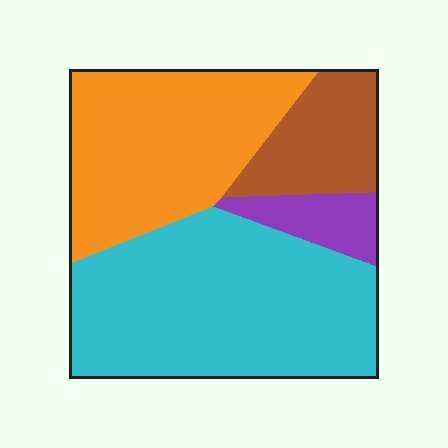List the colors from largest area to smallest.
From largest to smallest: cyan, orange, brown, purple.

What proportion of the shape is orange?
Orange takes up about one third (1/3) of the shape.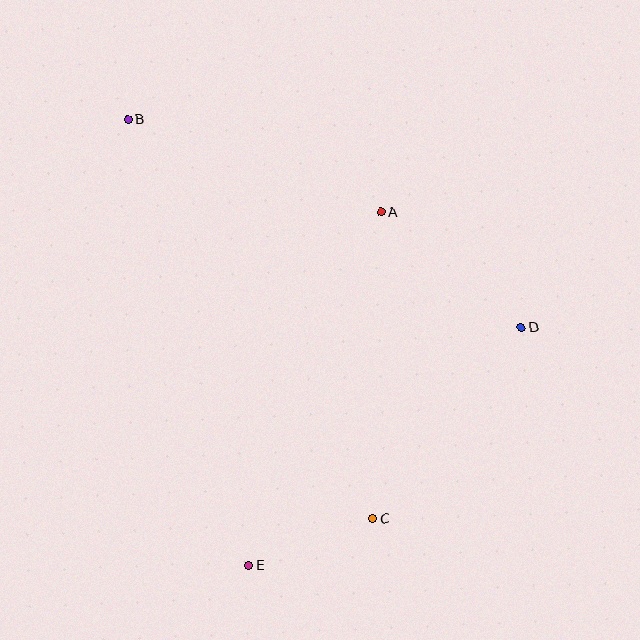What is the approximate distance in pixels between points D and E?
The distance between D and E is approximately 362 pixels.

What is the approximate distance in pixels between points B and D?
The distance between B and D is approximately 445 pixels.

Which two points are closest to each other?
Points C and E are closest to each other.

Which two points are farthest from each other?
Points B and C are farthest from each other.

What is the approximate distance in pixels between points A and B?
The distance between A and B is approximately 270 pixels.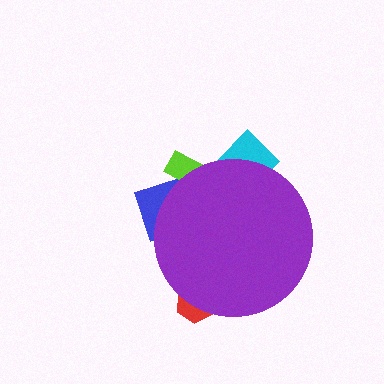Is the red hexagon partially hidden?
Yes, the red hexagon is partially hidden behind the purple circle.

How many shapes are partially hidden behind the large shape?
4 shapes are partially hidden.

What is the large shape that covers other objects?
A purple circle.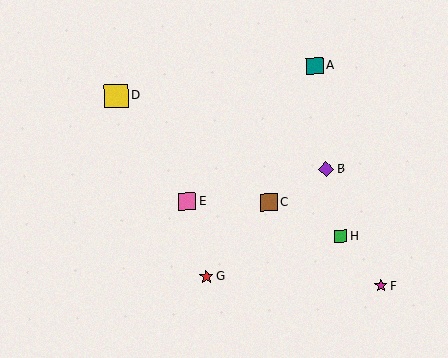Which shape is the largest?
The yellow square (labeled D) is the largest.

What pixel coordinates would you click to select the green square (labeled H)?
Click at (341, 236) to select the green square H.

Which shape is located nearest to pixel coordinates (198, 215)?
The pink square (labeled E) at (187, 201) is nearest to that location.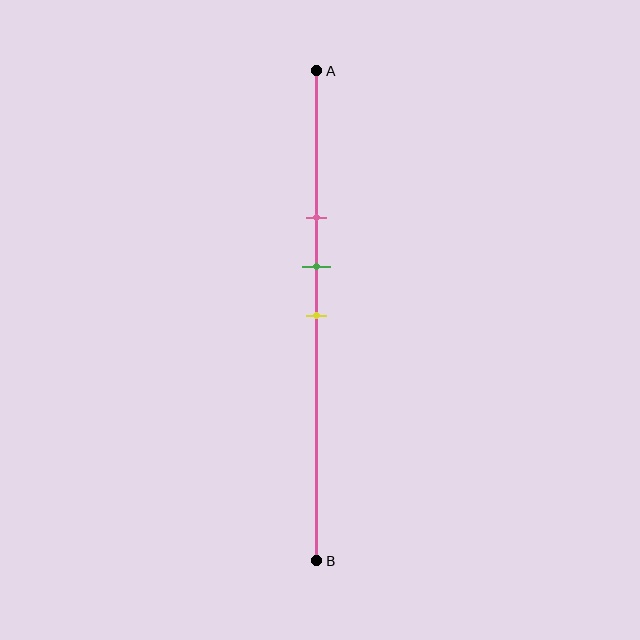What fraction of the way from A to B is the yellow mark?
The yellow mark is approximately 50% (0.5) of the way from A to B.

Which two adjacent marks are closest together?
The green and yellow marks are the closest adjacent pair.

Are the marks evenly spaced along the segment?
Yes, the marks are approximately evenly spaced.